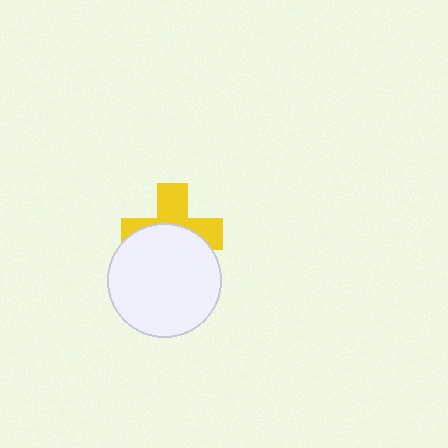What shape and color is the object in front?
The object in front is a white circle.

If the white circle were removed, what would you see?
You would see the complete yellow cross.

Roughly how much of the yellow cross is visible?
About half of it is visible (roughly 47%).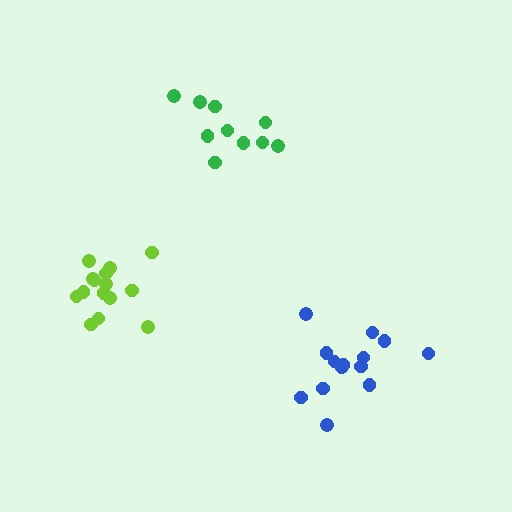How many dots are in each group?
Group 1: 10 dots, Group 2: 15 dots, Group 3: 15 dots (40 total).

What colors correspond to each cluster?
The clusters are colored: green, blue, lime.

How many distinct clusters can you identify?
There are 3 distinct clusters.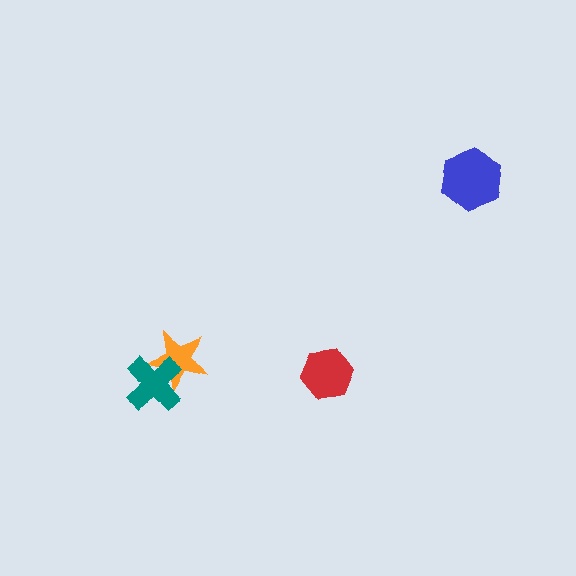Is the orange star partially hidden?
Yes, it is partially covered by another shape.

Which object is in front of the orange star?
The teal cross is in front of the orange star.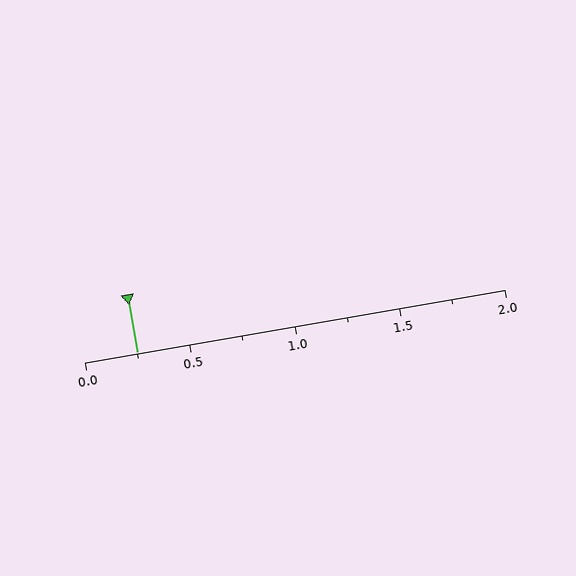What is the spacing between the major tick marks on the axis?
The major ticks are spaced 0.5 apart.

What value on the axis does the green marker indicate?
The marker indicates approximately 0.25.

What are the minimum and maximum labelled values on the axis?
The axis runs from 0.0 to 2.0.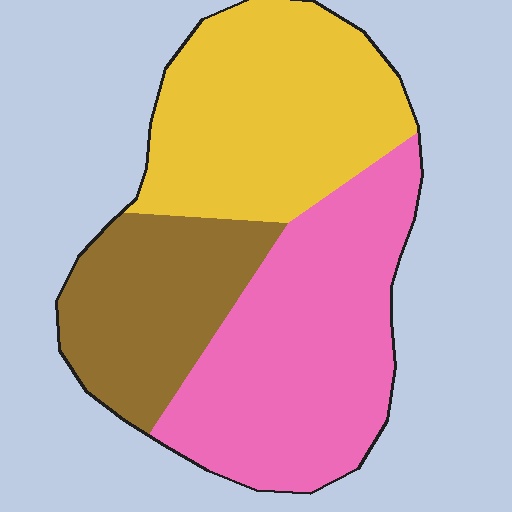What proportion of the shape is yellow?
Yellow takes up about three eighths (3/8) of the shape.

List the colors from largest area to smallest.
From largest to smallest: pink, yellow, brown.